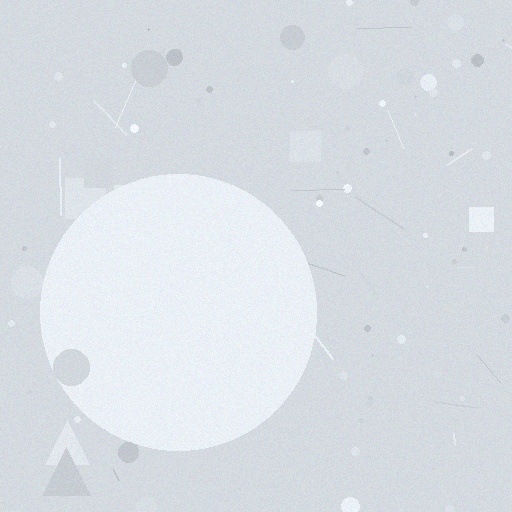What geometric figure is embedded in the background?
A circle is embedded in the background.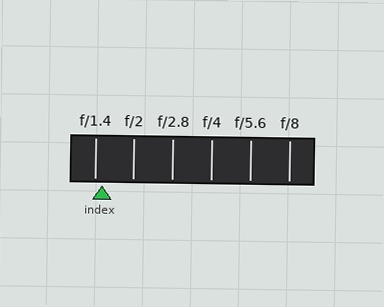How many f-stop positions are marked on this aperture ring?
There are 6 f-stop positions marked.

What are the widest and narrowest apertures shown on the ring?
The widest aperture shown is f/1.4 and the narrowest is f/8.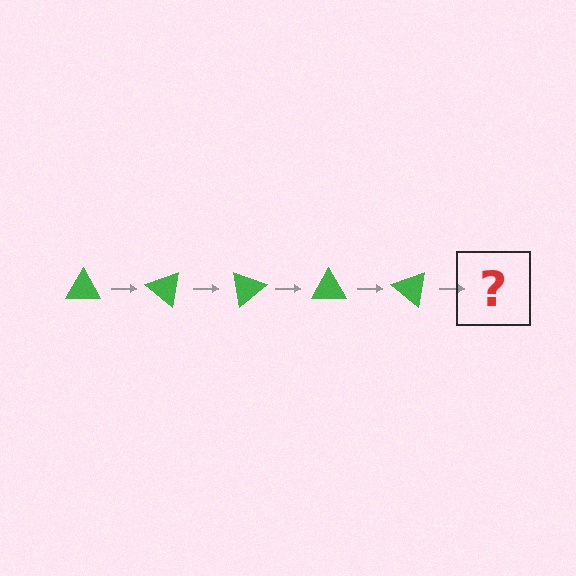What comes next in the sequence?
The next element should be a green triangle rotated 200 degrees.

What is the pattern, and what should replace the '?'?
The pattern is that the triangle rotates 40 degrees each step. The '?' should be a green triangle rotated 200 degrees.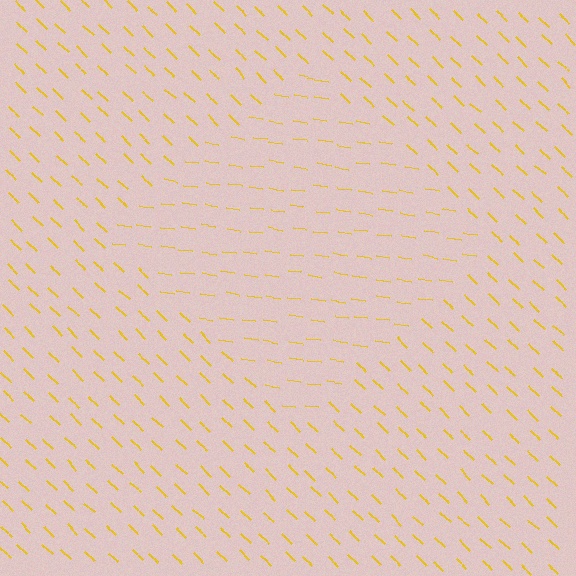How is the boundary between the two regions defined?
The boundary is defined purely by a change in line orientation (approximately 35 degrees difference). All lines are the same color and thickness.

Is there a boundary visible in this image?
Yes, there is a texture boundary formed by a change in line orientation.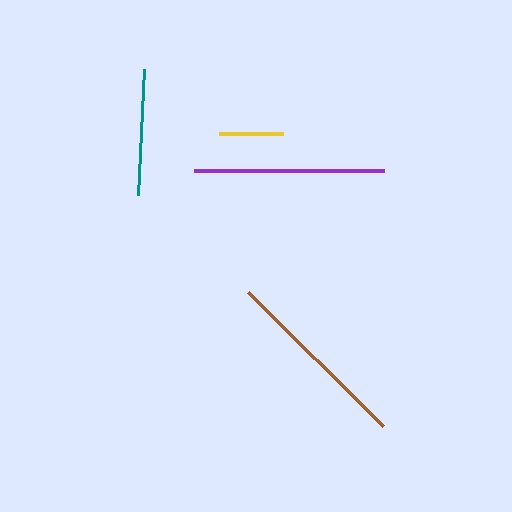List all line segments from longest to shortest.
From longest to shortest: brown, purple, teal, yellow.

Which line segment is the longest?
The brown line is the longest at approximately 191 pixels.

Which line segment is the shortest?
The yellow line is the shortest at approximately 64 pixels.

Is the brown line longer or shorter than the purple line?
The brown line is longer than the purple line.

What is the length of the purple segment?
The purple segment is approximately 190 pixels long.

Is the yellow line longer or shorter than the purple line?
The purple line is longer than the yellow line.